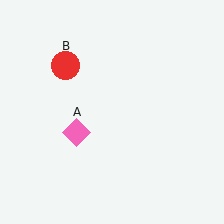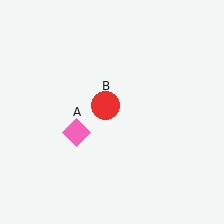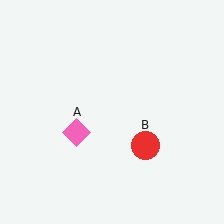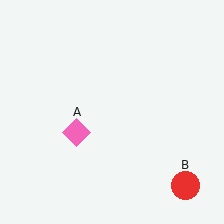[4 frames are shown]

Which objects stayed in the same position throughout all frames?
Pink diamond (object A) remained stationary.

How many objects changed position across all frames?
1 object changed position: red circle (object B).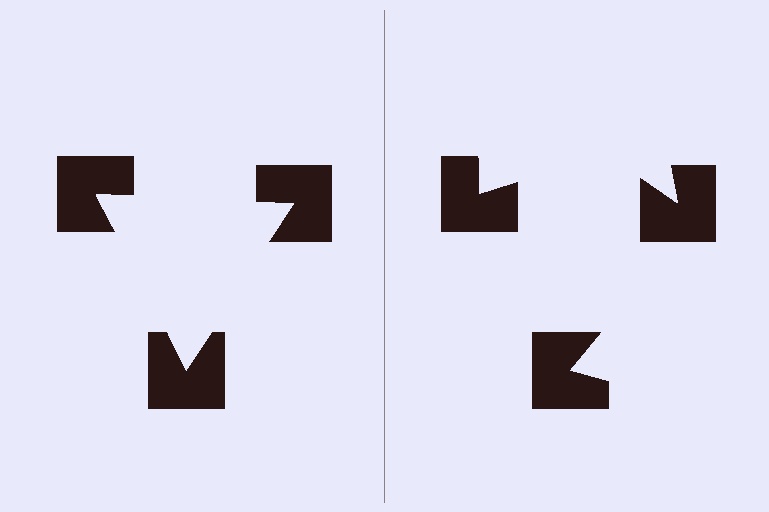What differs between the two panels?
The notched squares are positioned identically on both sides; only the wedge orientations differ. On the left they align to a triangle; on the right they are misaligned.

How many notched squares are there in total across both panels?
6 — 3 on each side.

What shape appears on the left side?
An illusory triangle.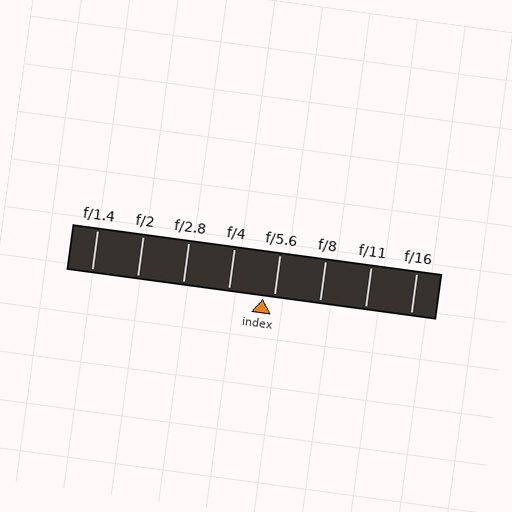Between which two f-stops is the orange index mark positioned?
The index mark is between f/4 and f/5.6.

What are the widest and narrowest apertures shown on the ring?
The widest aperture shown is f/1.4 and the narrowest is f/16.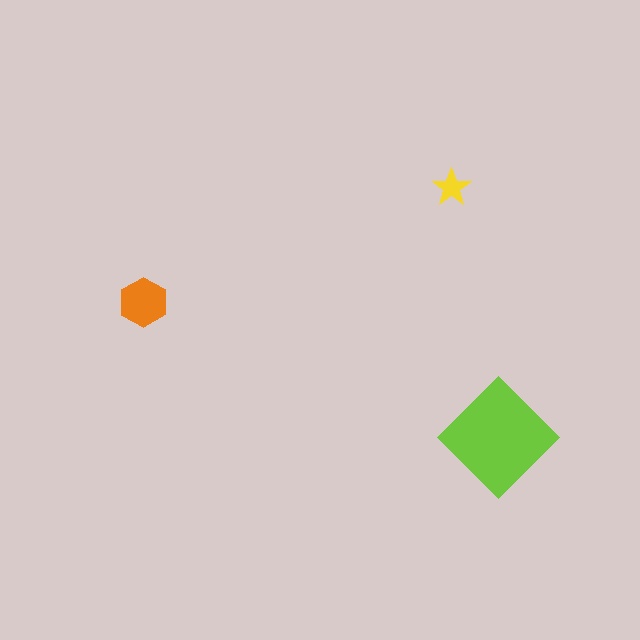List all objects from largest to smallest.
The lime diamond, the orange hexagon, the yellow star.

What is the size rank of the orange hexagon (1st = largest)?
2nd.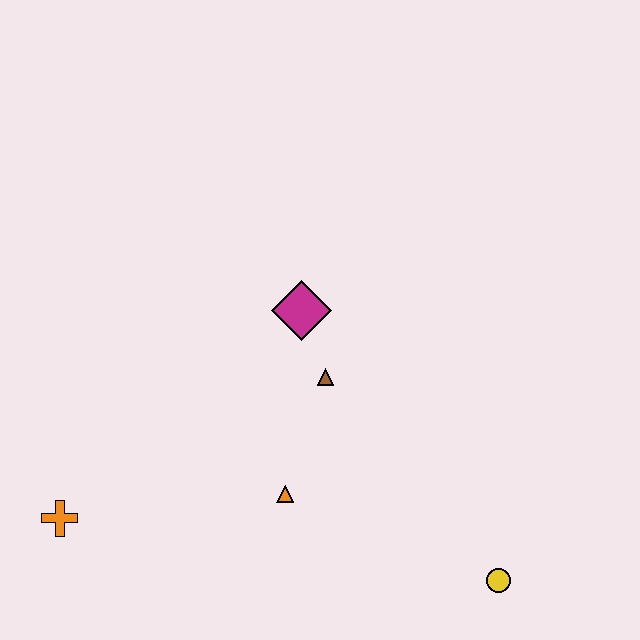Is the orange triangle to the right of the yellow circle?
No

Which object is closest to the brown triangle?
The magenta diamond is closest to the brown triangle.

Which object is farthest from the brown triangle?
The orange cross is farthest from the brown triangle.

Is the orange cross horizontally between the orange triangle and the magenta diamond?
No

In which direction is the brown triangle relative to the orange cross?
The brown triangle is to the right of the orange cross.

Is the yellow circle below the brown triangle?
Yes